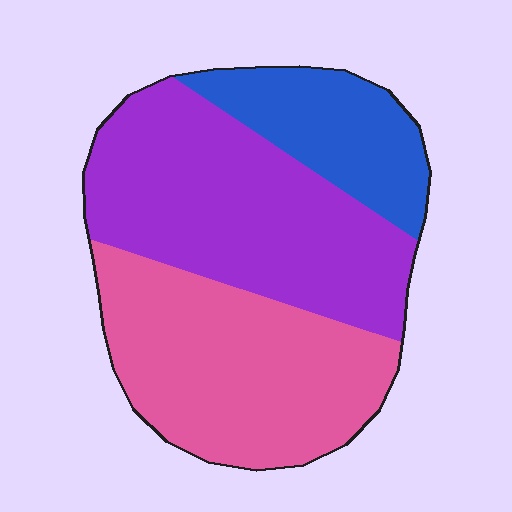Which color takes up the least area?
Blue, at roughly 20%.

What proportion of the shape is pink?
Pink covers about 40% of the shape.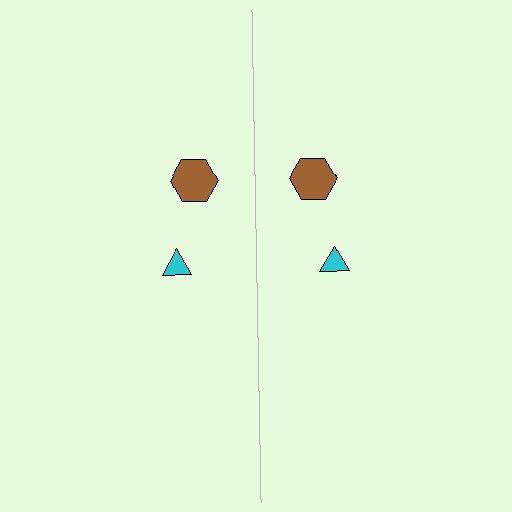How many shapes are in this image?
There are 4 shapes in this image.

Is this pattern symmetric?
Yes, this pattern has bilateral (reflection) symmetry.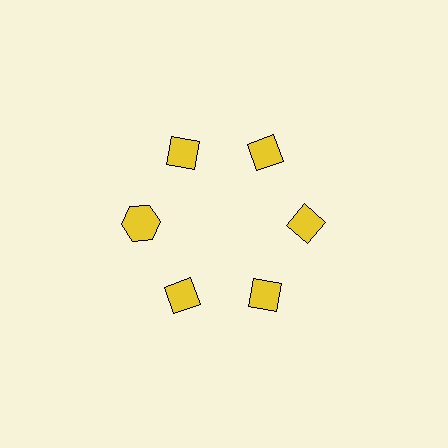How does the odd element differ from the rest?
It has a different shape: hexagon instead of diamond.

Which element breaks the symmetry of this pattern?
The yellow hexagon at roughly the 9 o'clock position breaks the symmetry. All other shapes are yellow diamonds.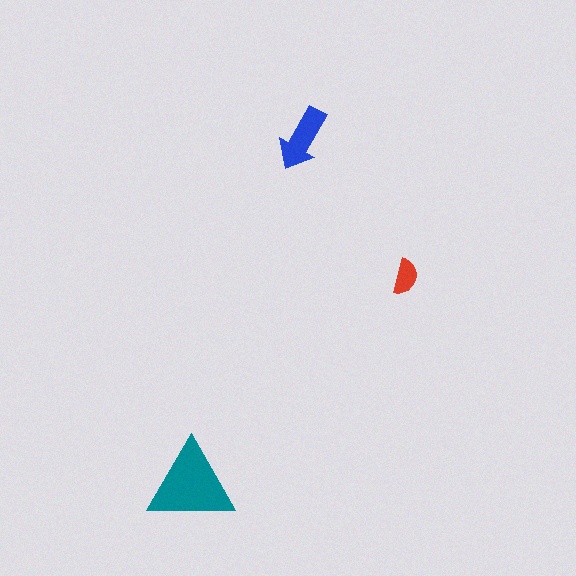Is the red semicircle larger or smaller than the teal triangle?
Smaller.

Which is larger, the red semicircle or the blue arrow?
The blue arrow.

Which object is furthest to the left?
The teal triangle is leftmost.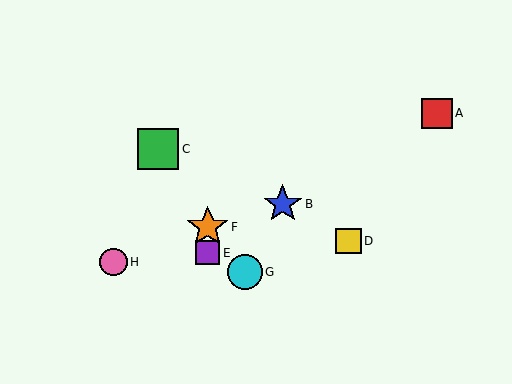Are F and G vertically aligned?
No, F is at x≈208 and G is at x≈245.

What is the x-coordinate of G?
Object G is at x≈245.